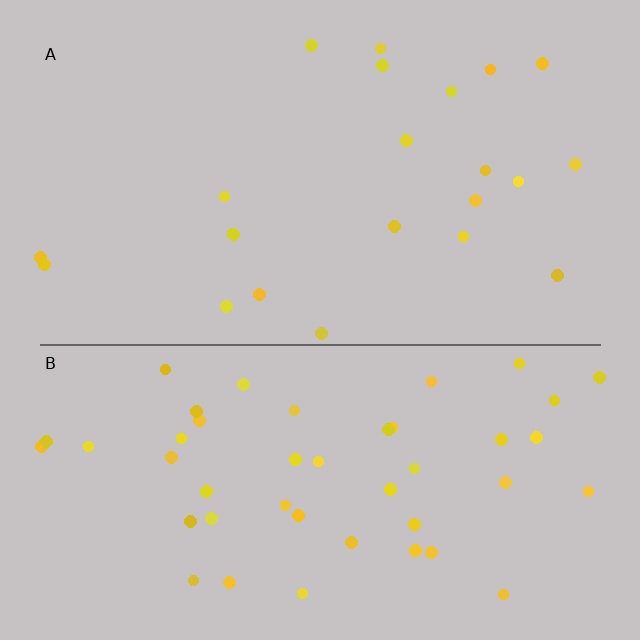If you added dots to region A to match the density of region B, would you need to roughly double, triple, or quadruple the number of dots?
Approximately double.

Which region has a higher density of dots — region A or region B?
B (the bottom).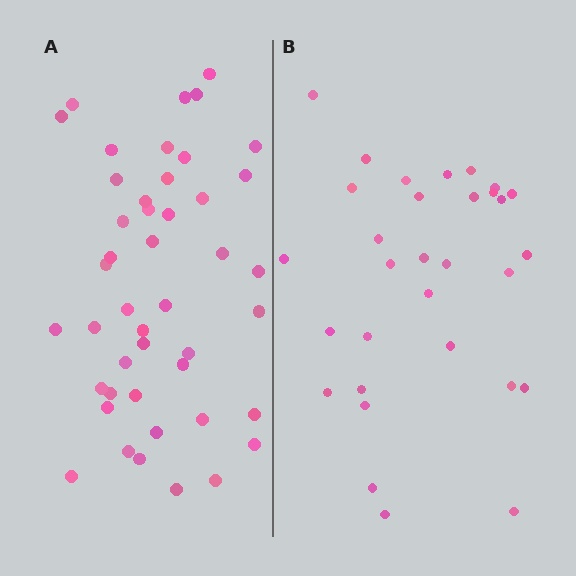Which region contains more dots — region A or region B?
Region A (the left region) has more dots.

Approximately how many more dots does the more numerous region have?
Region A has approximately 15 more dots than region B.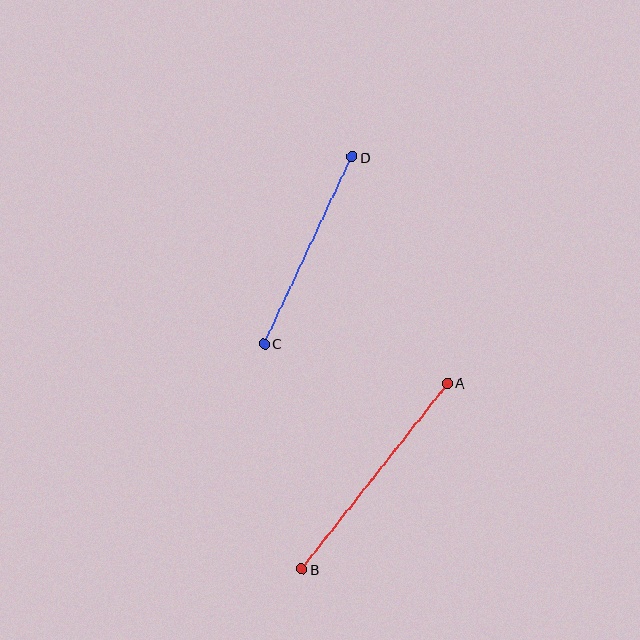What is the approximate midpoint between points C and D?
The midpoint is at approximately (308, 250) pixels.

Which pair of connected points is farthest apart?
Points A and B are farthest apart.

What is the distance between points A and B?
The distance is approximately 237 pixels.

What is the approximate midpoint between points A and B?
The midpoint is at approximately (374, 476) pixels.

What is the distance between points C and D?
The distance is approximately 206 pixels.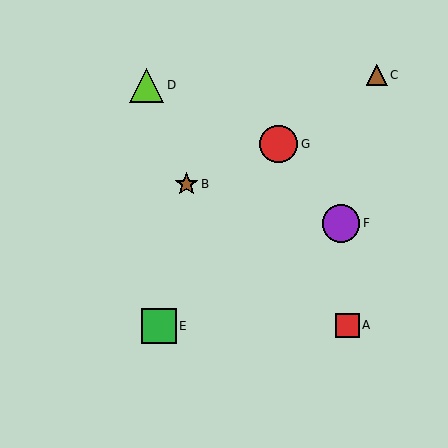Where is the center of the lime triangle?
The center of the lime triangle is at (147, 85).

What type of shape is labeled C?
Shape C is a brown triangle.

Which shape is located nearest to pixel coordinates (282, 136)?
The red circle (labeled G) at (279, 144) is nearest to that location.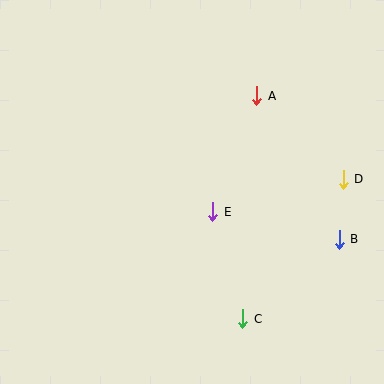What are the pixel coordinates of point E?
Point E is at (213, 212).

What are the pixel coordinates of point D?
Point D is at (343, 179).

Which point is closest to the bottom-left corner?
Point C is closest to the bottom-left corner.